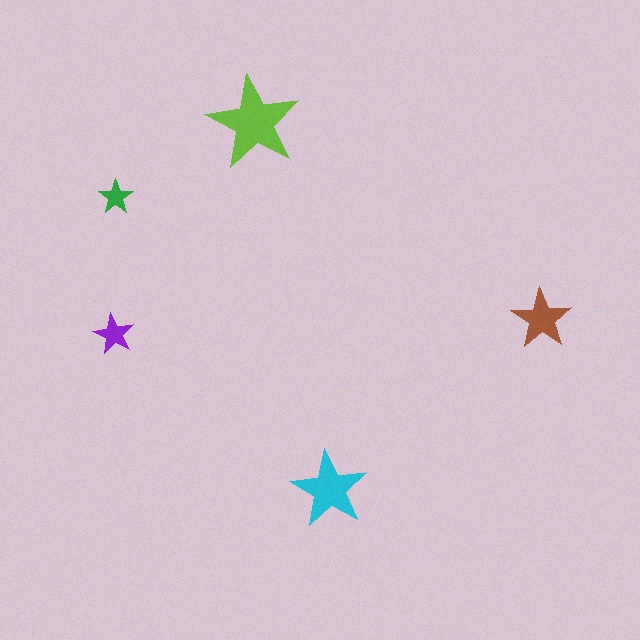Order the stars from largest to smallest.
the lime one, the cyan one, the brown one, the purple one, the green one.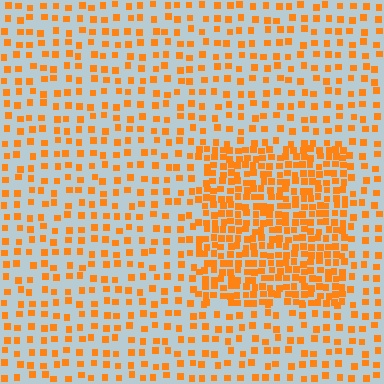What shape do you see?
I see a rectangle.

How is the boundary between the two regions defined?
The boundary is defined by a change in element density (approximately 2.3x ratio). All elements are the same color, size, and shape.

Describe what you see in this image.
The image contains small orange elements arranged at two different densities. A rectangle-shaped region is visible where the elements are more densely packed than the surrounding area.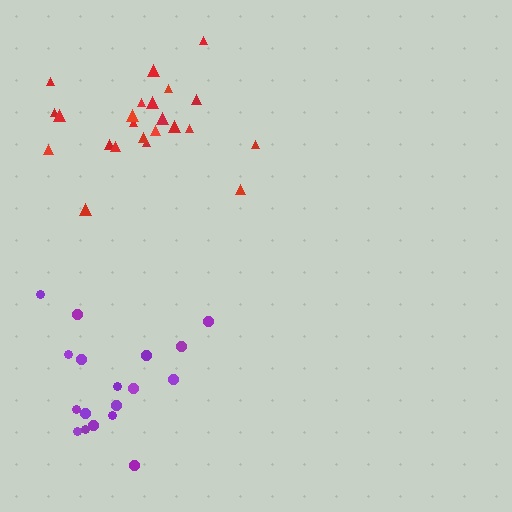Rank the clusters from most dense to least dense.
red, purple.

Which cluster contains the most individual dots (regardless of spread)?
Red (23).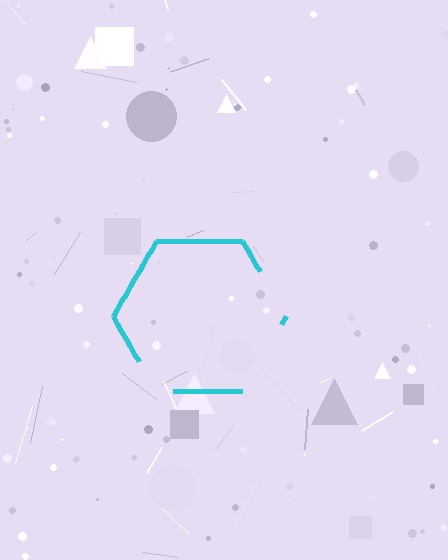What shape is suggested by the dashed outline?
The dashed outline suggests a hexagon.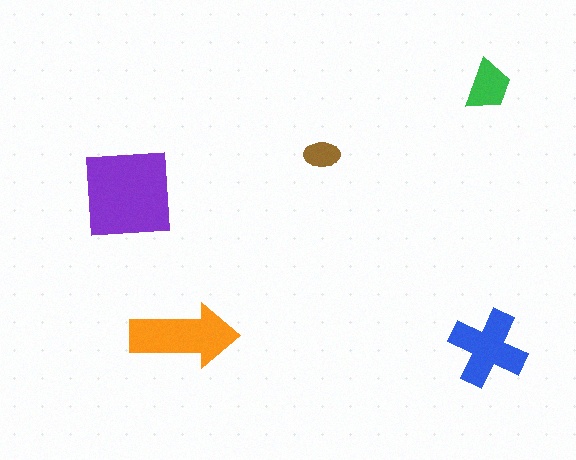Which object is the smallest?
The brown ellipse.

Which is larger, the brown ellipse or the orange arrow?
The orange arrow.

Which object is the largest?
The purple square.